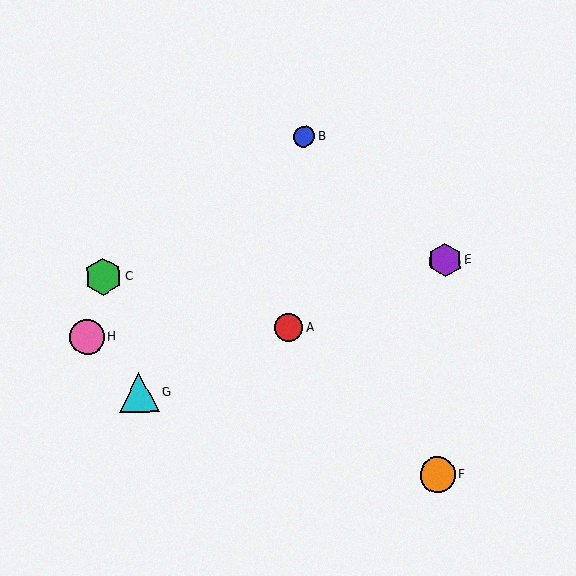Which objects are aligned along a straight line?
Objects A, D, E, G are aligned along a straight line.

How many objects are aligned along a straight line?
4 objects (A, D, E, G) are aligned along a straight line.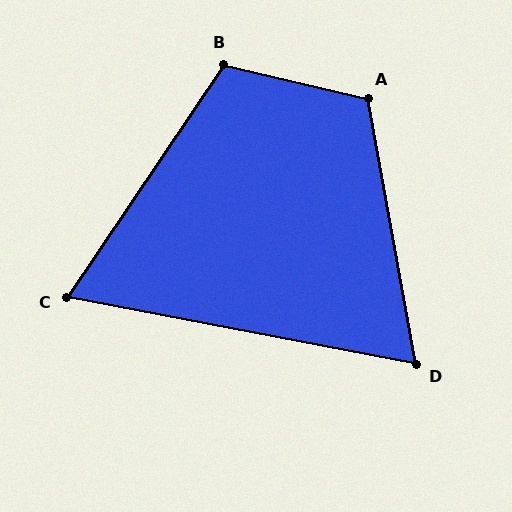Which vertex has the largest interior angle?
A, at approximately 113 degrees.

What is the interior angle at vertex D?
Approximately 69 degrees (acute).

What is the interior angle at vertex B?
Approximately 111 degrees (obtuse).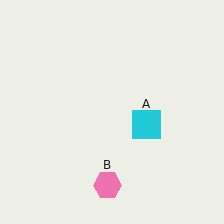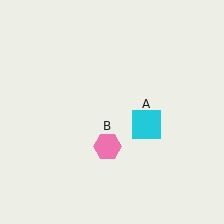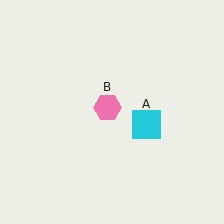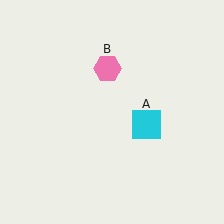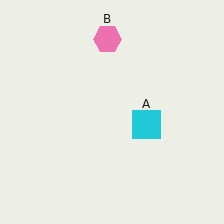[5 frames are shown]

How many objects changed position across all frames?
1 object changed position: pink hexagon (object B).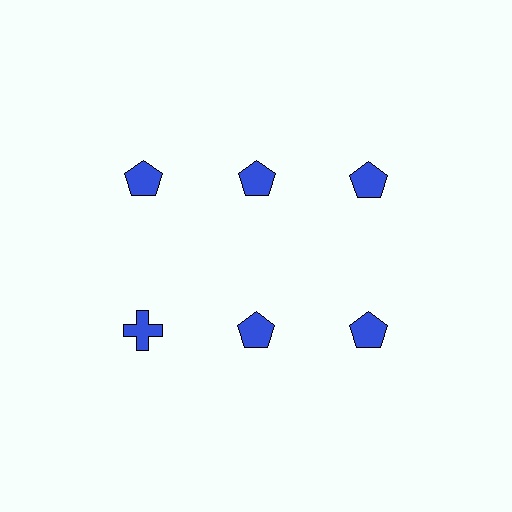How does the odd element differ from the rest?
It has a different shape: cross instead of pentagon.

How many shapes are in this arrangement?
There are 6 shapes arranged in a grid pattern.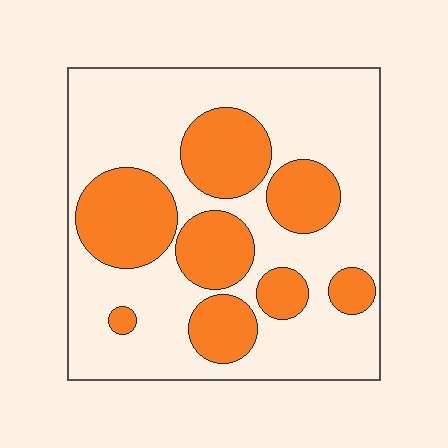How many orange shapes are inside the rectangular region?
8.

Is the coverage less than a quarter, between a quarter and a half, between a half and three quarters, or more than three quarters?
Between a quarter and a half.